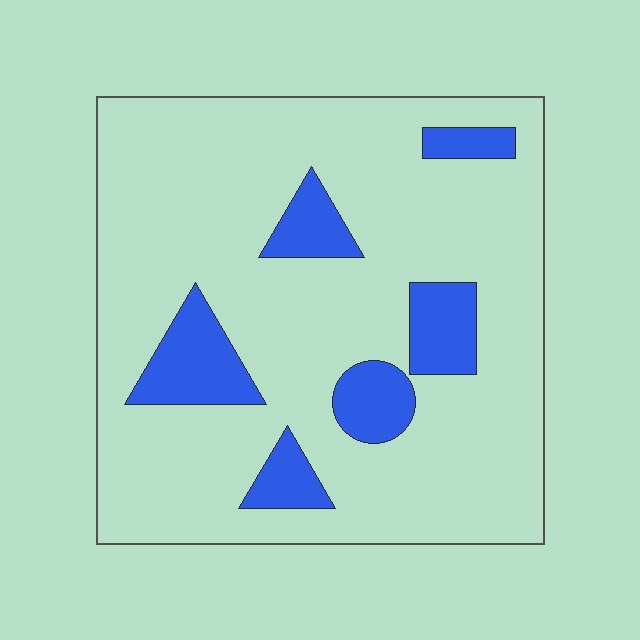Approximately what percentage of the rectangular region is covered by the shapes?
Approximately 15%.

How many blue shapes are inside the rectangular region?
6.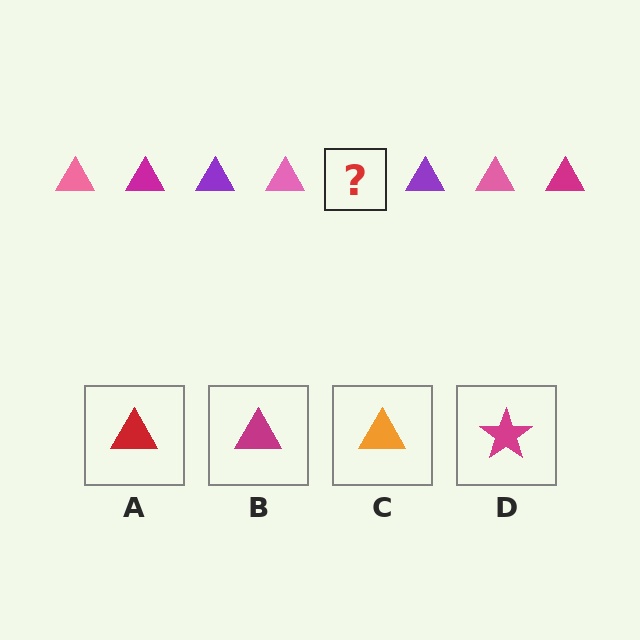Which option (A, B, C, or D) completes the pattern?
B.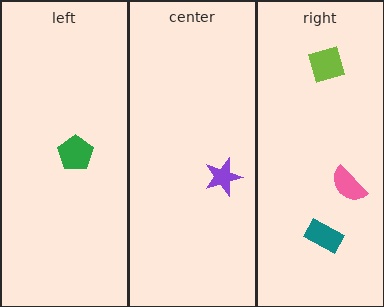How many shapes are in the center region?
1.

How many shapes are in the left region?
1.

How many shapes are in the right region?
3.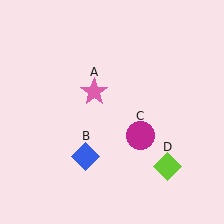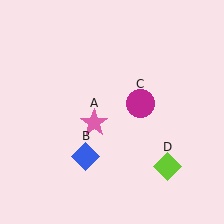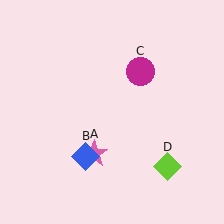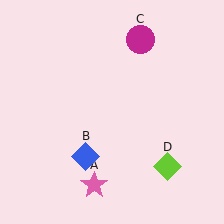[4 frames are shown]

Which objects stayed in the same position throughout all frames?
Blue diamond (object B) and lime diamond (object D) remained stationary.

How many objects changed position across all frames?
2 objects changed position: pink star (object A), magenta circle (object C).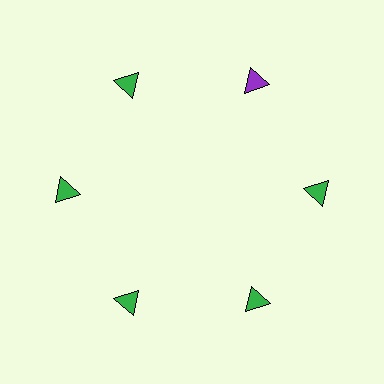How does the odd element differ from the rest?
It has a different color: purple instead of green.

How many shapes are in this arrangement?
There are 6 shapes arranged in a ring pattern.